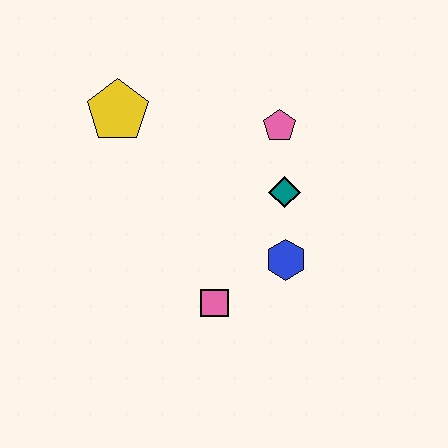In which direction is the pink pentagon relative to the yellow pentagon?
The pink pentagon is to the right of the yellow pentagon.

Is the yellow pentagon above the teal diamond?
Yes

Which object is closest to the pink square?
The blue hexagon is closest to the pink square.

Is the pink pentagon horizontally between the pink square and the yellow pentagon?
No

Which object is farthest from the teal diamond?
The yellow pentagon is farthest from the teal diamond.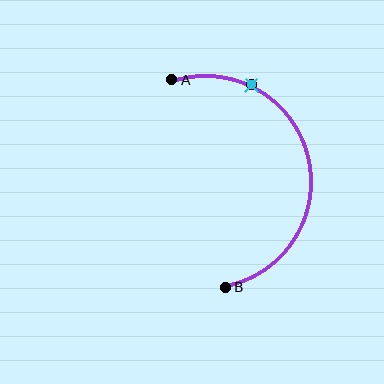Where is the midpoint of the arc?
The arc midpoint is the point on the curve farthest from the straight line joining A and B. It sits to the right of that line.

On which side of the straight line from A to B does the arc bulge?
The arc bulges to the right of the straight line connecting A and B.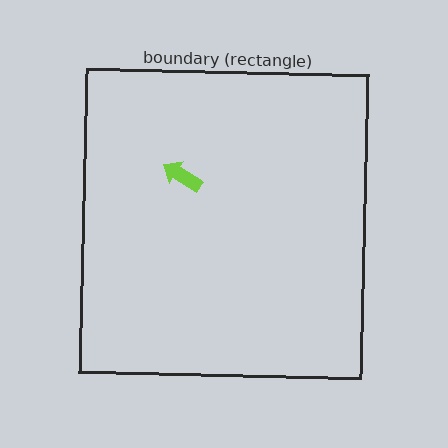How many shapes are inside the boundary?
1 inside, 0 outside.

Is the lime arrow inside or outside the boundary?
Inside.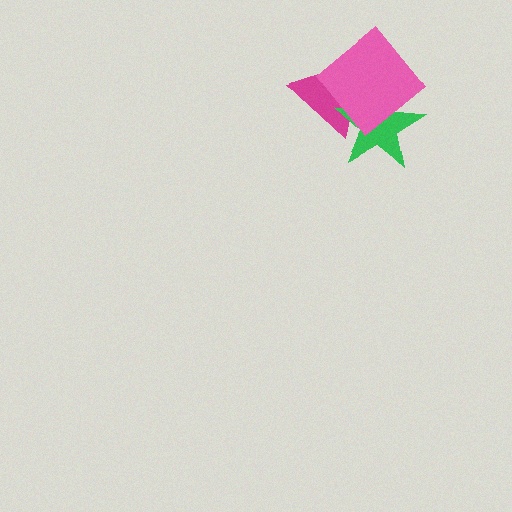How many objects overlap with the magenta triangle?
2 objects overlap with the magenta triangle.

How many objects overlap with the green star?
2 objects overlap with the green star.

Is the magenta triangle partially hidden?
Yes, it is partially covered by another shape.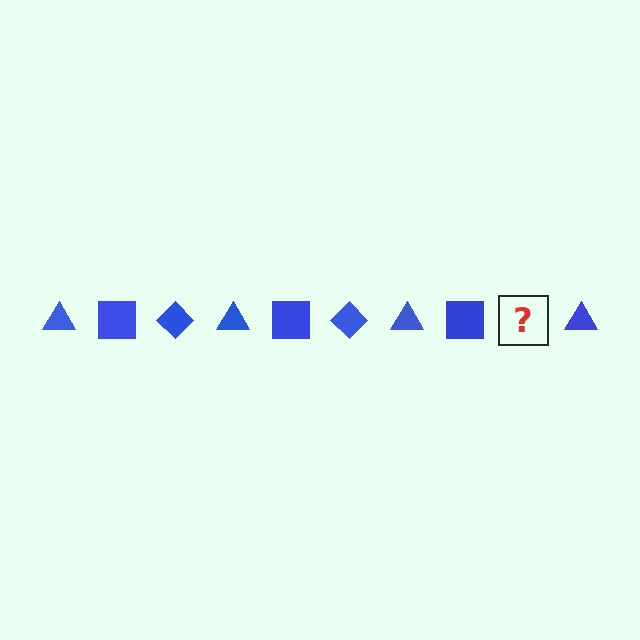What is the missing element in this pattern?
The missing element is a blue diamond.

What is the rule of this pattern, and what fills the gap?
The rule is that the pattern cycles through triangle, square, diamond shapes in blue. The gap should be filled with a blue diamond.